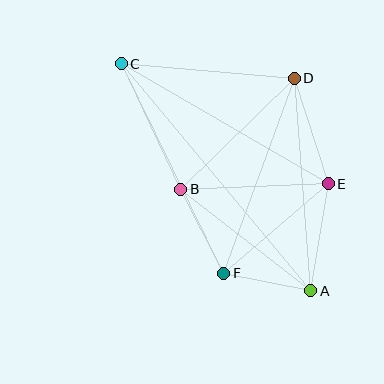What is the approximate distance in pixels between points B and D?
The distance between B and D is approximately 159 pixels.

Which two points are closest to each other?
Points A and F are closest to each other.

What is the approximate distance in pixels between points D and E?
The distance between D and E is approximately 111 pixels.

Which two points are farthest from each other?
Points A and C are farthest from each other.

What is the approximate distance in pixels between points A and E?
The distance between A and E is approximately 109 pixels.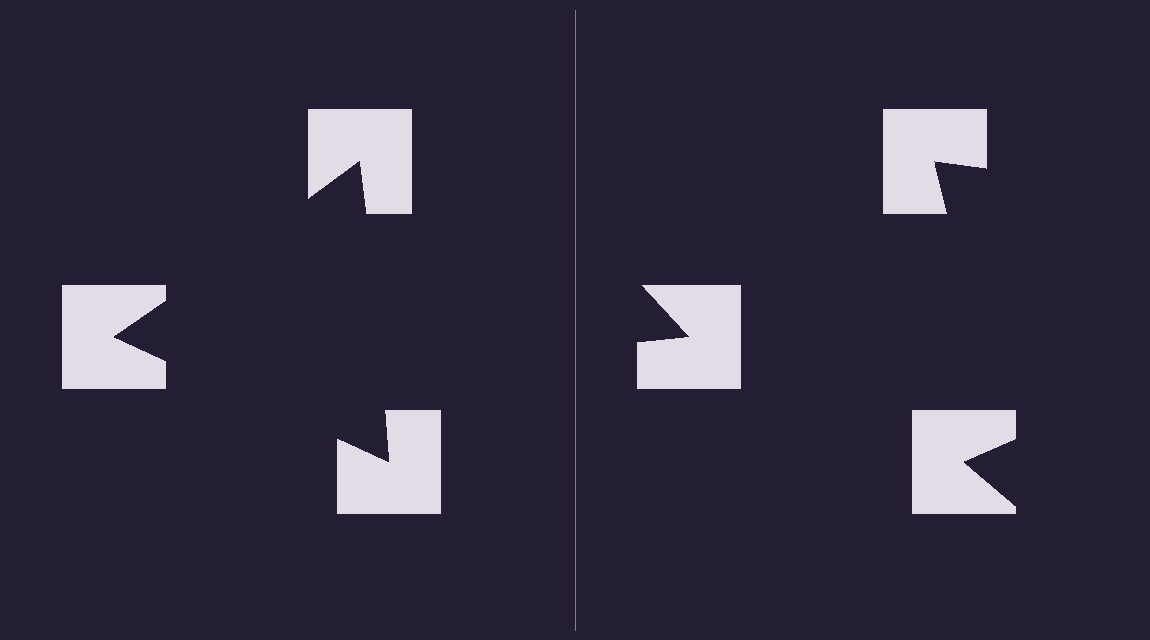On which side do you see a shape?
An illusory triangle appears on the left side. On the right side the wedge cuts are rotated, so no coherent shape forms.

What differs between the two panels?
The notched squares are positioned identically on both sides; only the wedge orientations differ. On the left they align to a triangle; on the right they are misaligned.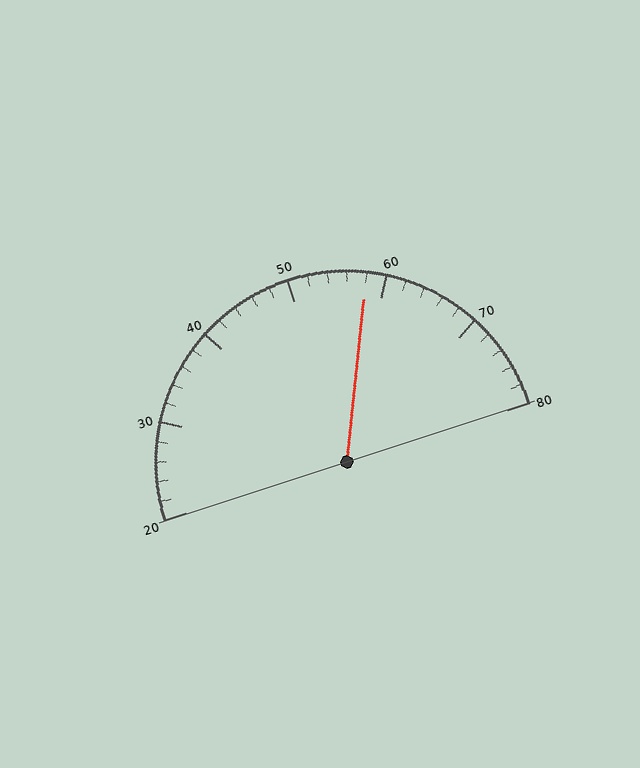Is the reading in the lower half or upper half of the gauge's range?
The reading is in the upper half of the range (20 to 80).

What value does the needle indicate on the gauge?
The needle indicates approximately 58.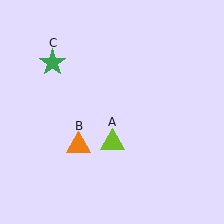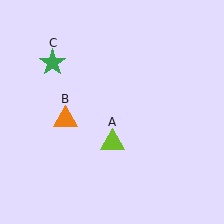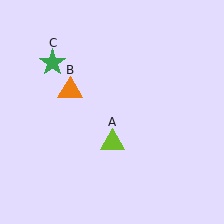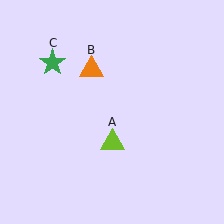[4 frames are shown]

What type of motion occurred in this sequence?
The orange triangle (object B) rotated clockwise around the center of the scene.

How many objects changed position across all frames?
1 object changed position: orange triangle (object B).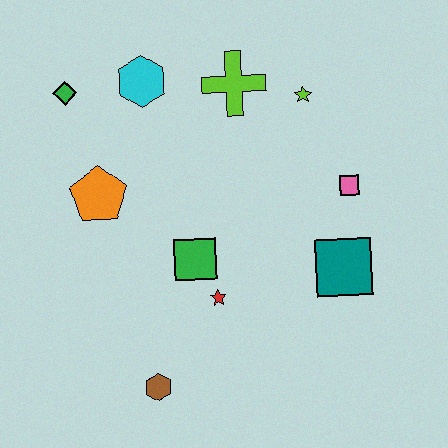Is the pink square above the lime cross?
No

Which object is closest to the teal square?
The pink square is closest to the teal square.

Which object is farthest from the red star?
The green diamond is farthest from the red star.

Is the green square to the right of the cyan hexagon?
Yes